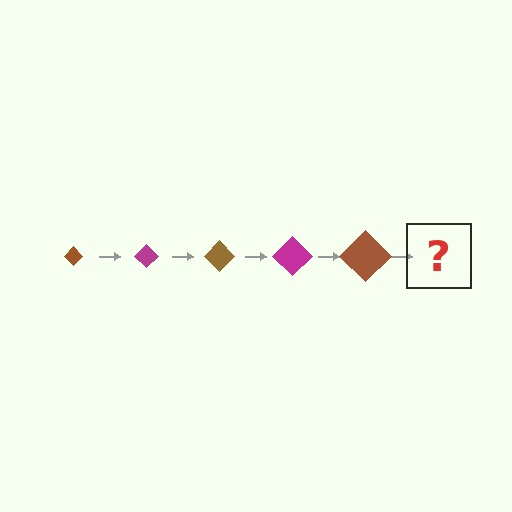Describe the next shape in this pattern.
It should be a magenta diamond, larger than the previous one.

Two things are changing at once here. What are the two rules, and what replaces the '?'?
The two rules are that the diamond grows larger each step and the color cycles through brown and magenta. The '?' should be a magenta diamond, larger than the previous one.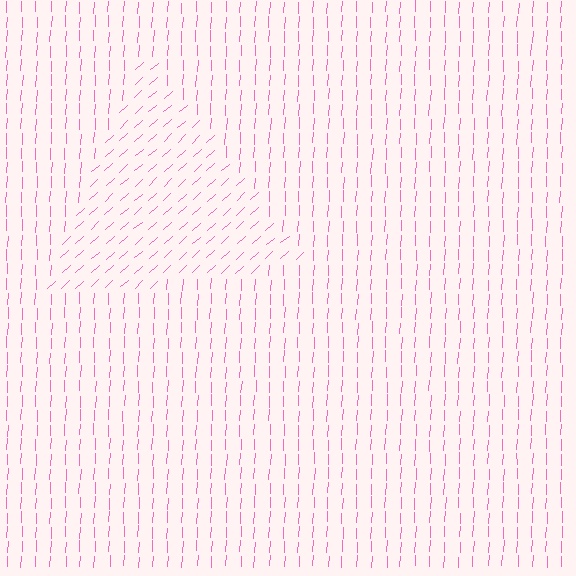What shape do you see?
I see a triangle.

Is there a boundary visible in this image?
Yes, there is a texture boundary formed by a change in line orientation.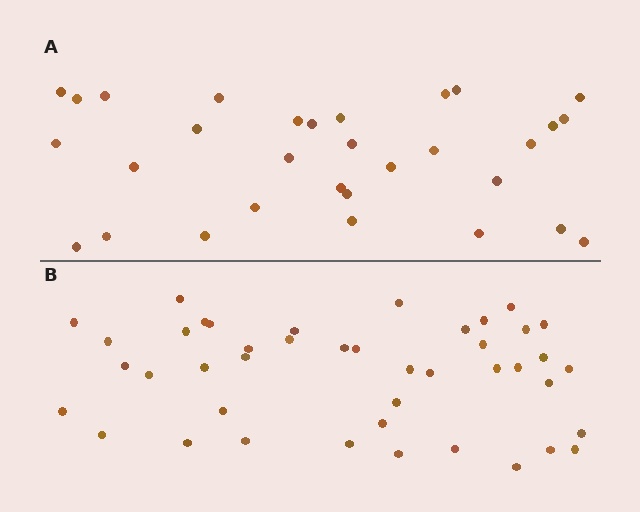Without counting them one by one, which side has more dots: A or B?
Region B (the bottom region) has more dots.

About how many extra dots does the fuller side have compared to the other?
Region B has roughly 12 or so more dots than region A.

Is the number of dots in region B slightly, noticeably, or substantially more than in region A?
Region B has noticeably more, but not dramatically so. The ratio is roughly 1.4 to 1.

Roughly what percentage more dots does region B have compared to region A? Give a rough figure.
About 40% more.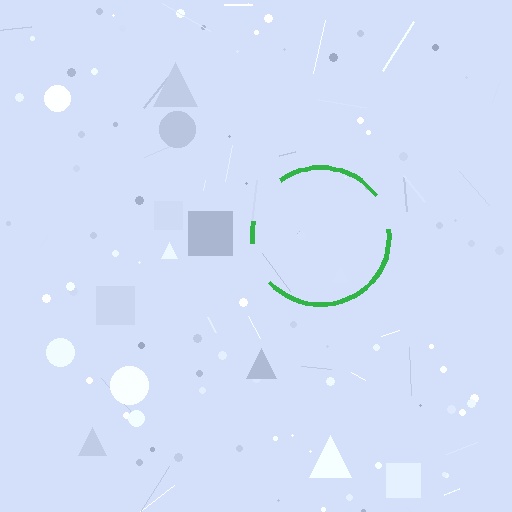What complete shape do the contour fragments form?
The contour fragments form a circle.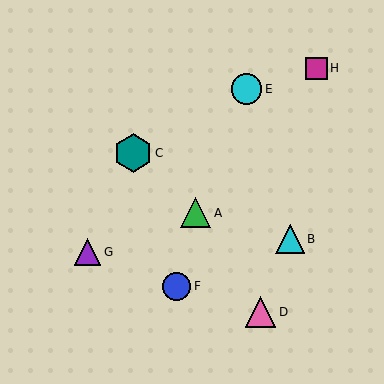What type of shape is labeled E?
Shape E is a cyan circle.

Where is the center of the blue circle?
The center of the blue circle is at (177, 286).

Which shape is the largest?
The teal hexagon (labeled C) is the largest.